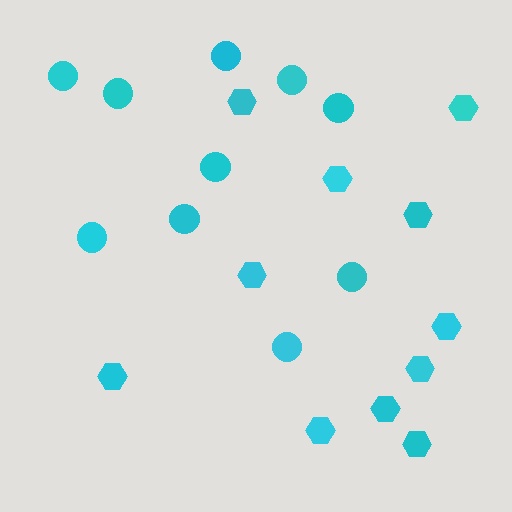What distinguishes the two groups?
There are 2 groups: one group of circles (10) and one group of hexagons (11).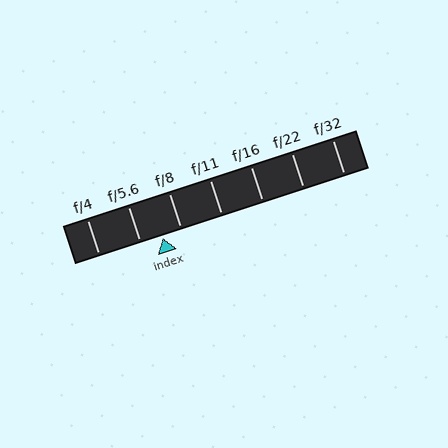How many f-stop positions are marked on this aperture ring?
There are 7 f-stop positions marked.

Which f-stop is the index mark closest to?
The index mark is closest to f/8.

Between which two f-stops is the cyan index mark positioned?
The index mark is between f/5.6 and f/8.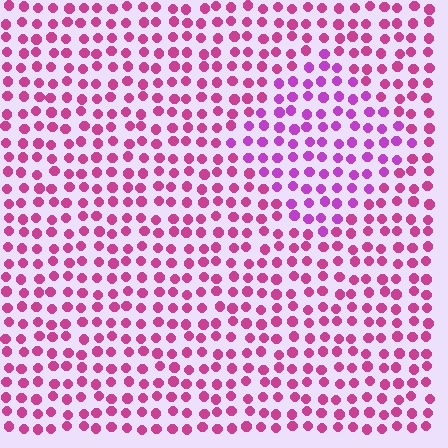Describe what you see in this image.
The image is filled with small magenta elements in a uniform arrangement. A diamond-shaped region is visible where the elements are tinted to a slightly different hue, forming a subtle color boundary.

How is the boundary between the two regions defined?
The boundary is defined purely by a slight shift in hue (about 29 degrees). Spacing, size, and orientation are identical on both sides.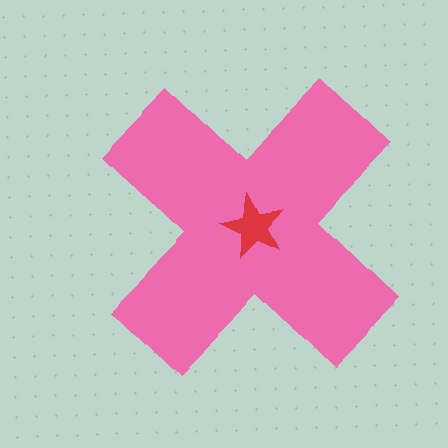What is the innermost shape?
The red star.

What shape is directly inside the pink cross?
The red star.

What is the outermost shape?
The pink cross.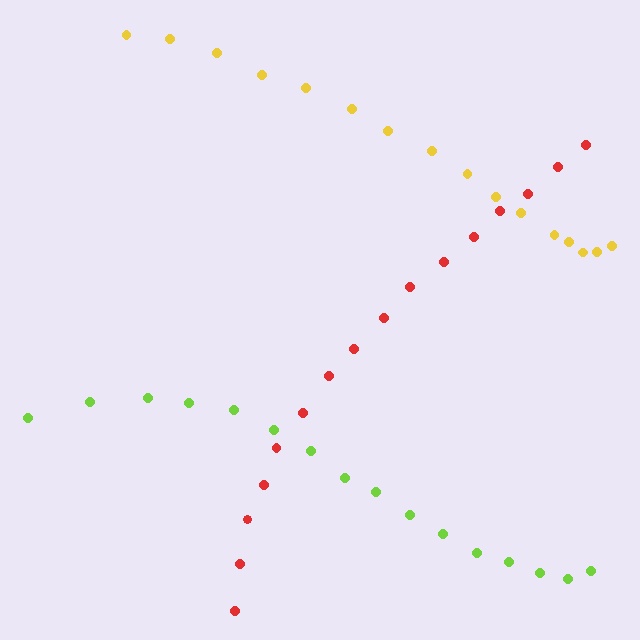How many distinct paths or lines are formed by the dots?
There are 3 distinct paths.